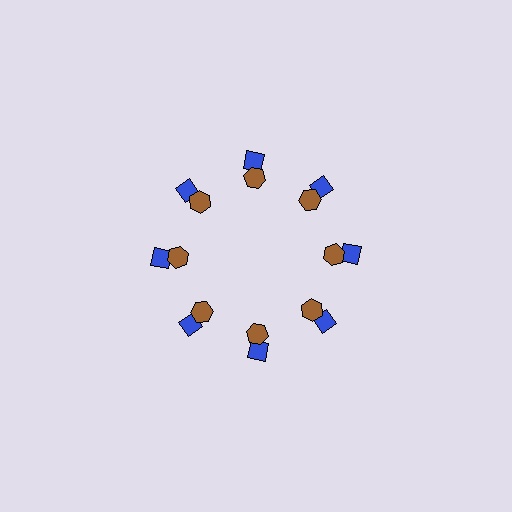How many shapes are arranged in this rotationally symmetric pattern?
There are 16 shapes, arranged in 8 groups of 2.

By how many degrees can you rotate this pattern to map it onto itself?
The pattern maps onto itself every 45 degrees of rotation.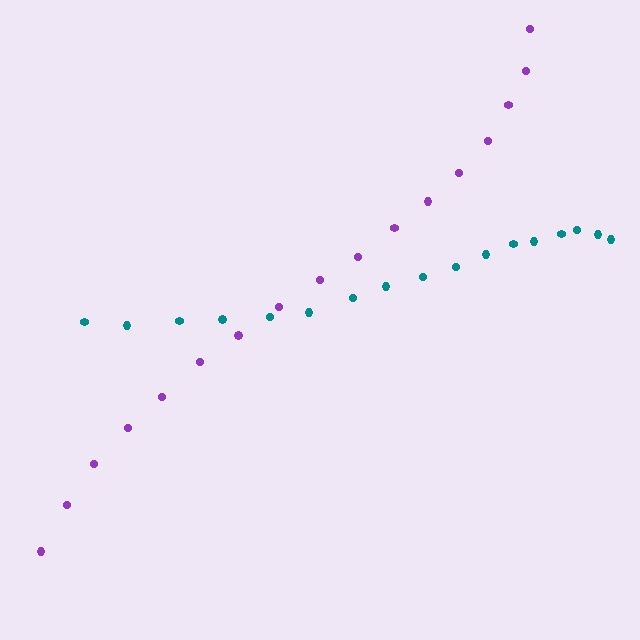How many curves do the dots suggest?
There are 2 distinct paths.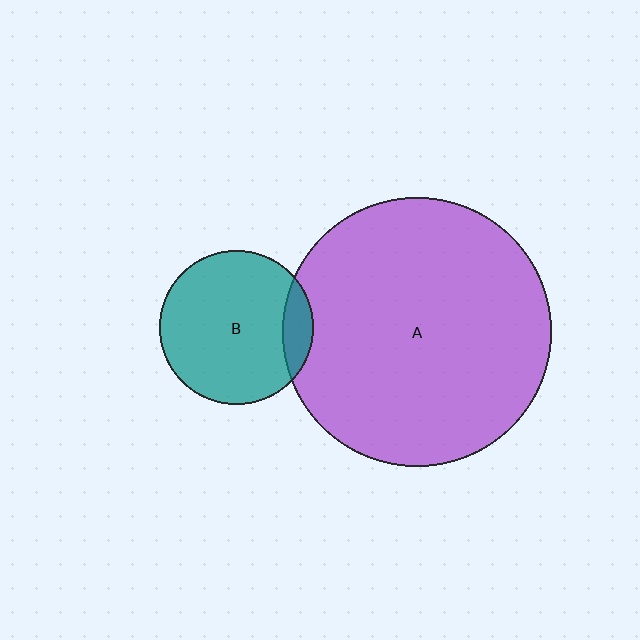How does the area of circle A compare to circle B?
Approximately 3.1 times.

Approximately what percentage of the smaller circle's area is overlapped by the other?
Approximately 10%.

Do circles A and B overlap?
Yes.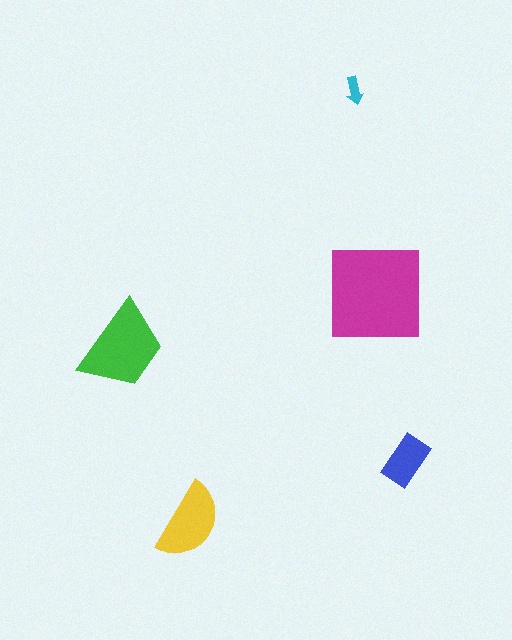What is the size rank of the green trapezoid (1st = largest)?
2nd.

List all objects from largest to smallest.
The magenta square, the green trapezoid, the yellow semicircle, the blue rectangle, the cyan arrow.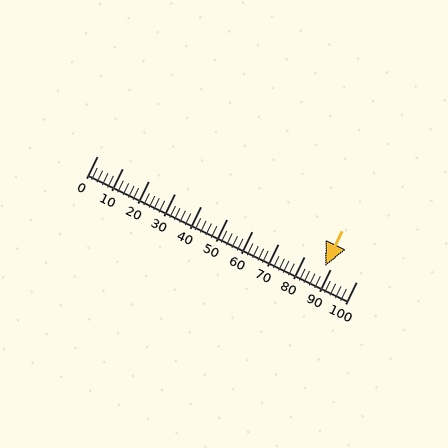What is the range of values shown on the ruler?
The ruler shows values from 0 to 100.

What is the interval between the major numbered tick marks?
The major tick marks are spaced 10 units apart.